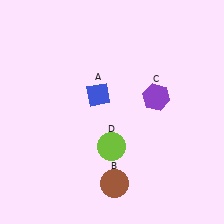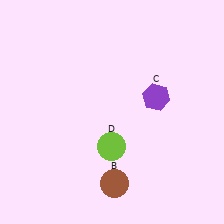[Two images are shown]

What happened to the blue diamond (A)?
The blue diamond (A) was removed in Image 2. It was in the top-left area of Image 1.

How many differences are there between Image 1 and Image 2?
There is 1 difference between the two images.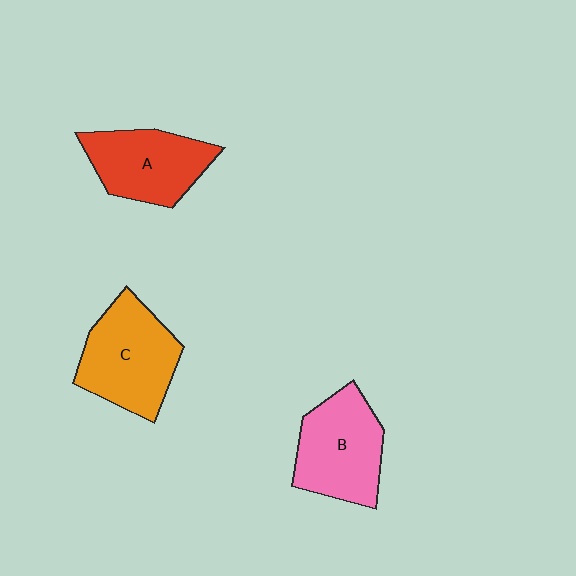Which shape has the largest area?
Shape C (orange).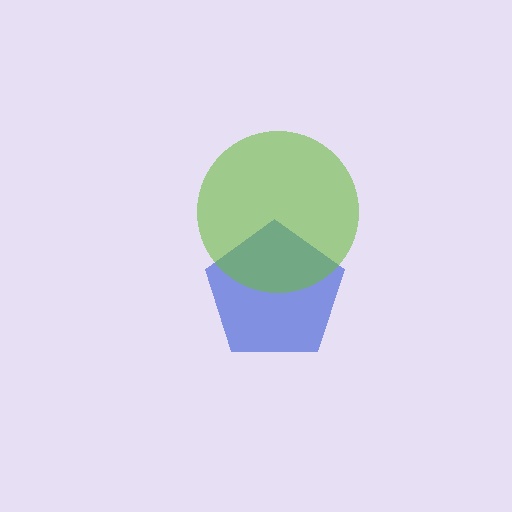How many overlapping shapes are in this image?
There are 2 overlapping shapes in the image.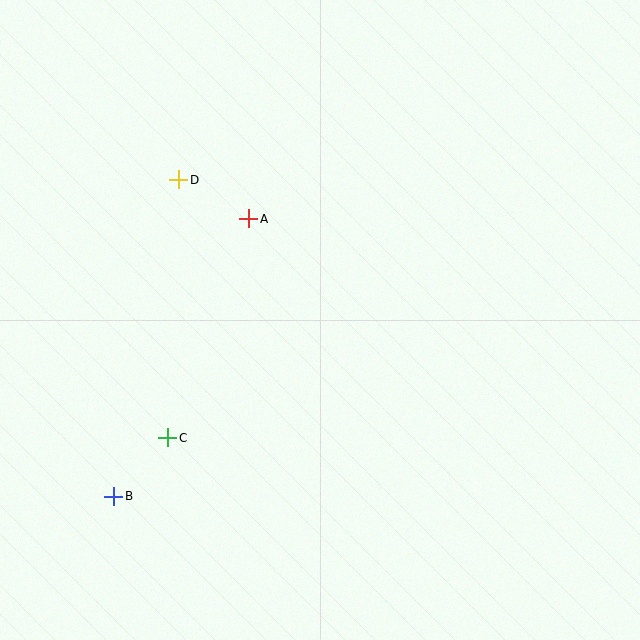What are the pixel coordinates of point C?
Point C is at (168, 438).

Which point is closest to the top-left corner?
Point D is closest to the top-left corner.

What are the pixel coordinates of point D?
Point D is at (179, 180).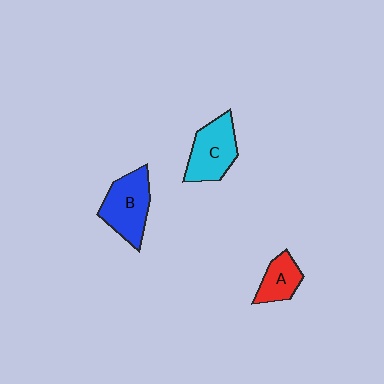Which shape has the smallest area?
Shape A (red).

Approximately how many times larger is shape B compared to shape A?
Approximately 1.7 times.